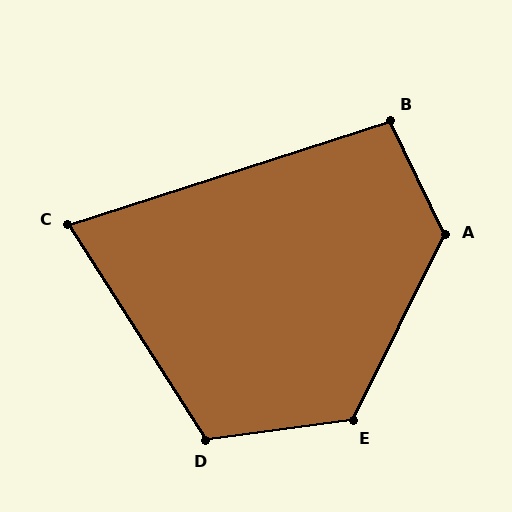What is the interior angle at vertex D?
Approximately 115 degrees (obtuse).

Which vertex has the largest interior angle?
A, at approximately 128 degrees.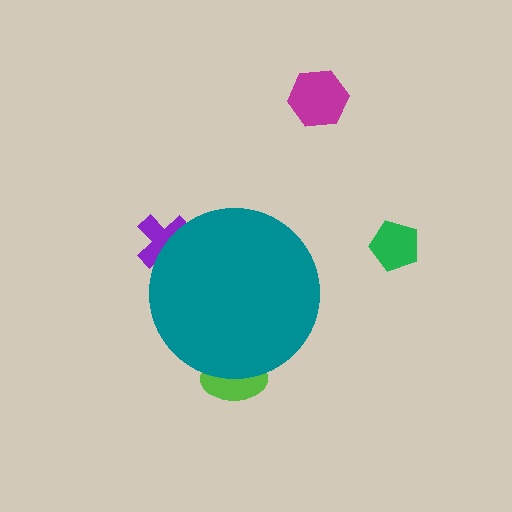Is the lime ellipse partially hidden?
Yes, the lime ellipse is partially hidden behind the teal circle.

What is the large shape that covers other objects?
A teal circle.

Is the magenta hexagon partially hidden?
No, the magenta hexagon is fully visible.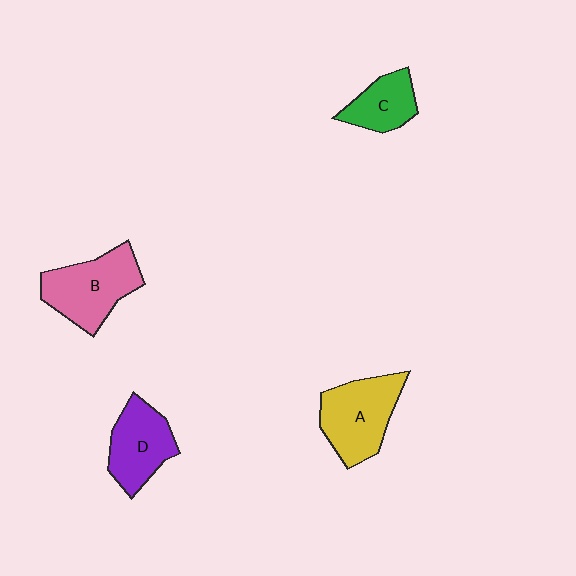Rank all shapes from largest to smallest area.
From largest to smallest: B (pink), A (yellow), D (purple), C (green).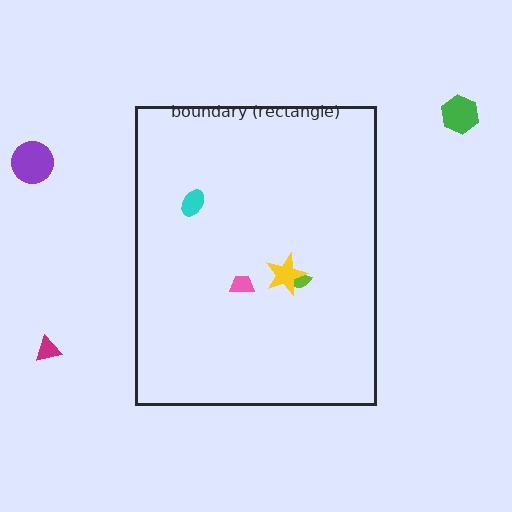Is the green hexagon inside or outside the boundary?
Outside.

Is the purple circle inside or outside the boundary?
Outside.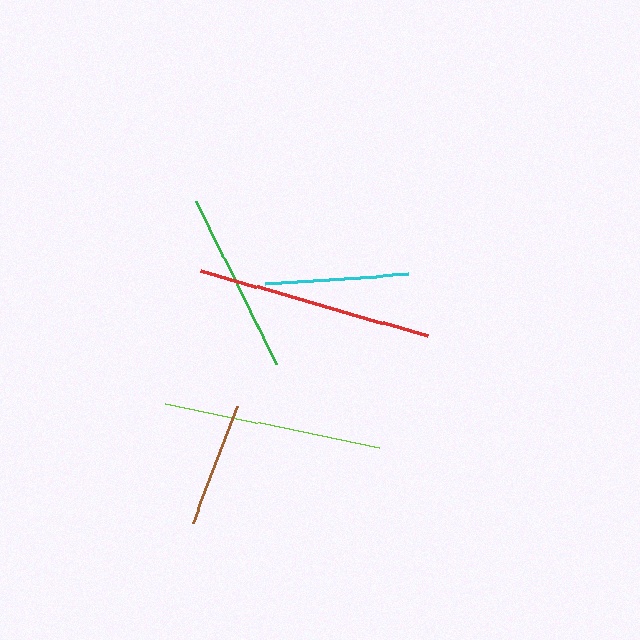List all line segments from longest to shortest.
From longest to shortest: red, lime, green, cyan, brown.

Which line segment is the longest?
The red line is the longest at approximately 237 pixels.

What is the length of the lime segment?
The lime segment is approximately 219 pixels long.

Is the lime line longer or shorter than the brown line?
The lime line is longer than the brown line.